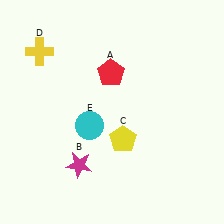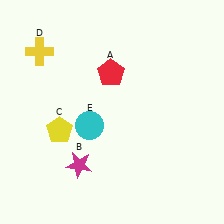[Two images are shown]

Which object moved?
The yellow pentagon (C) moved left.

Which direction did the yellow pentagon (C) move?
The yellow pentagon (C) moved left.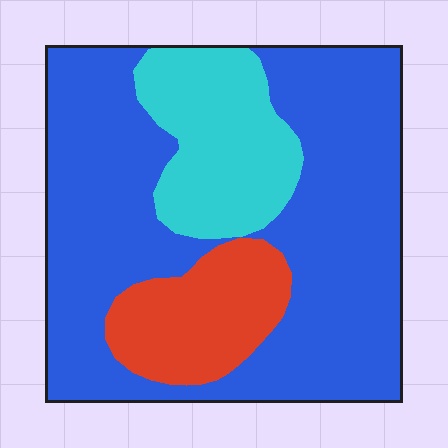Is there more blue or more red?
Blue.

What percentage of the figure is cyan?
Cyan takes up about one fifth (1/5) of the figure.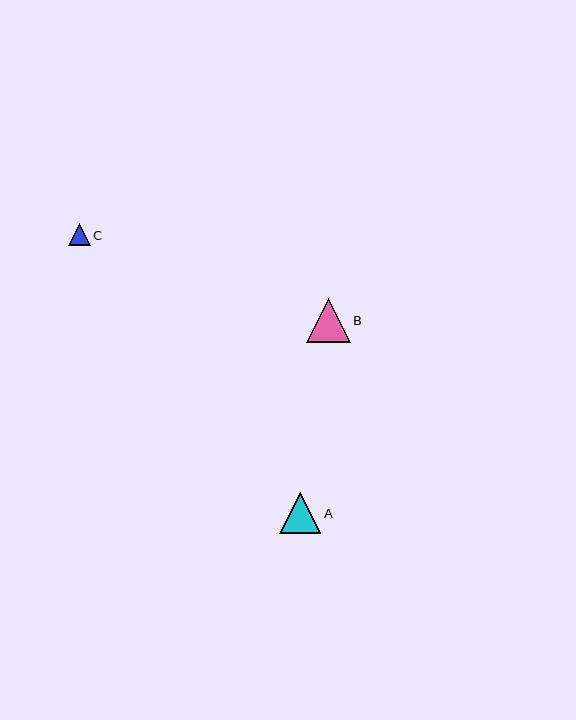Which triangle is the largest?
Triangle B is the largest with a size of approximately 44 pixels.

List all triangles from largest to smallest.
From largest to smallest: B, A, C.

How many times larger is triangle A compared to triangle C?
Triangle A is approximately 1.9 times the size of triangle C.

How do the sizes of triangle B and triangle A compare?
Triangle B and triangle A are approximately the same size.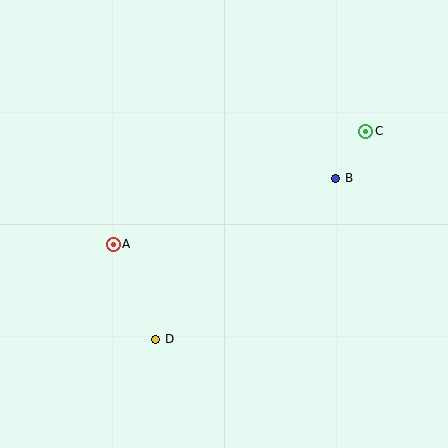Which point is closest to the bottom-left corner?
Point D is closest to the bottom-left corner.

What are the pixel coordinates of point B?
Point B is at (336, 178).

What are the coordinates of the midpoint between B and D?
The midpoint between B and D is at (246, 259).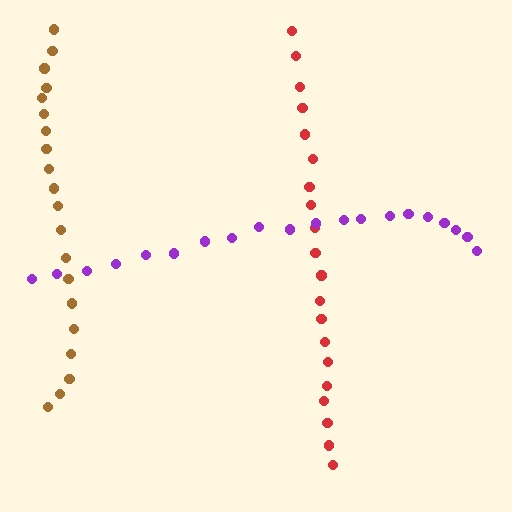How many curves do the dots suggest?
There are 3 distinct paths.